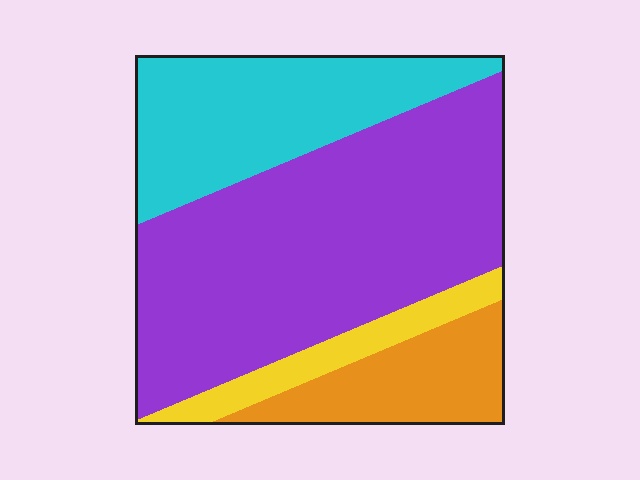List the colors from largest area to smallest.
From largest to smallest: purple, cyan, orange, yellow.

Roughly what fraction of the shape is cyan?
Cyan takes up between a quarter and a half of the shape.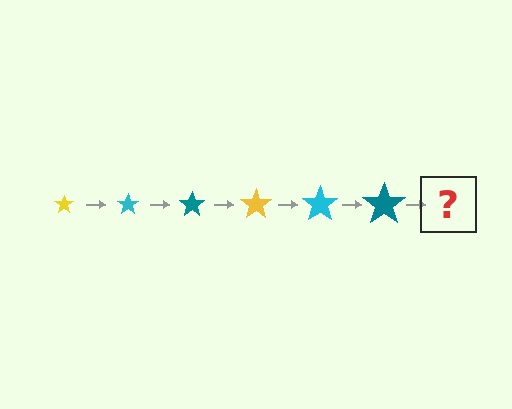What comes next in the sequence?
The next element should be a yellow star, larger than the previous one.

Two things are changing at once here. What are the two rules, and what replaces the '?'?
The two rules are that the star grows larger each step and the color cycles through yellow, cyan, and teal. The '?' should be a yellow star, larger than the previous one.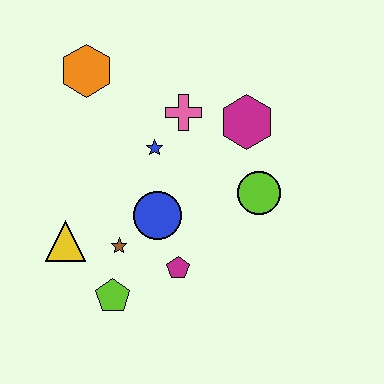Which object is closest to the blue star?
The pink cross is closest to the blue star.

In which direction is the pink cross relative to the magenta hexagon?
The pink cross is to the left of the magenta hexagon.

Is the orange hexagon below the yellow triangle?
No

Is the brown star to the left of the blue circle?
Yes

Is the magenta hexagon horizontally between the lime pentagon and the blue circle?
No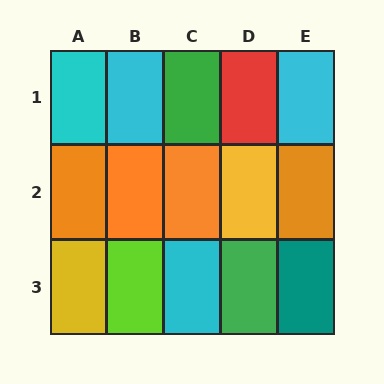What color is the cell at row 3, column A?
Yellow.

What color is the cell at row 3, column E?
Teal.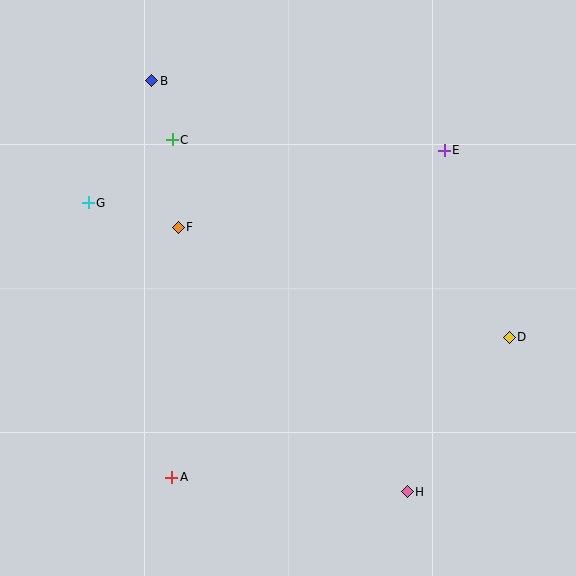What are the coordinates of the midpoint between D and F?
The midpoint between D and F is at (344, 282).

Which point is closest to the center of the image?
Point F at (178, 227) is closest to the center.